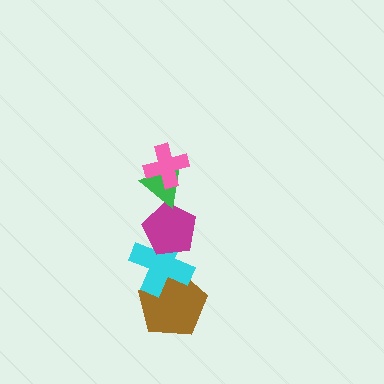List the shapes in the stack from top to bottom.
From top to bottom: the pink cross, the green triangle, the magenta pentagon, the cyan cross, the brown pentagon.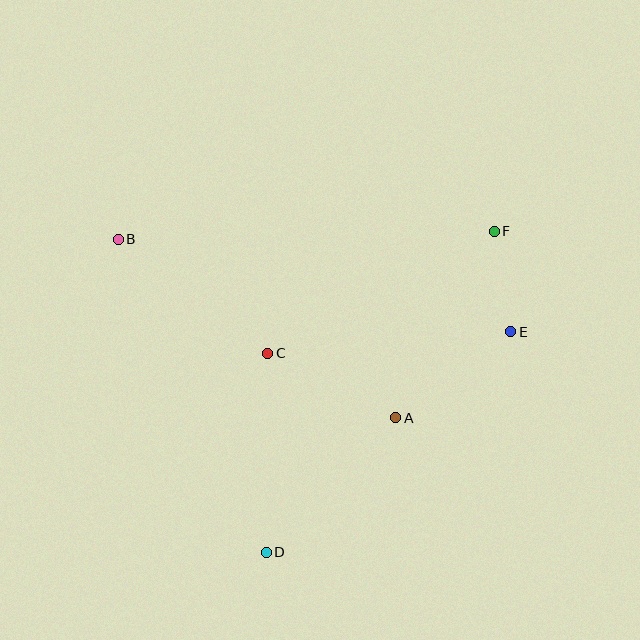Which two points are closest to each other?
Points E and F are closest to each other.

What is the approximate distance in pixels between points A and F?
The distance between A and F is approximately 211 pixels.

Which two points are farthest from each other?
Points B and E are farthest from each other.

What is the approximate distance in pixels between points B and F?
The distance between B and F is approximately 376 pixels.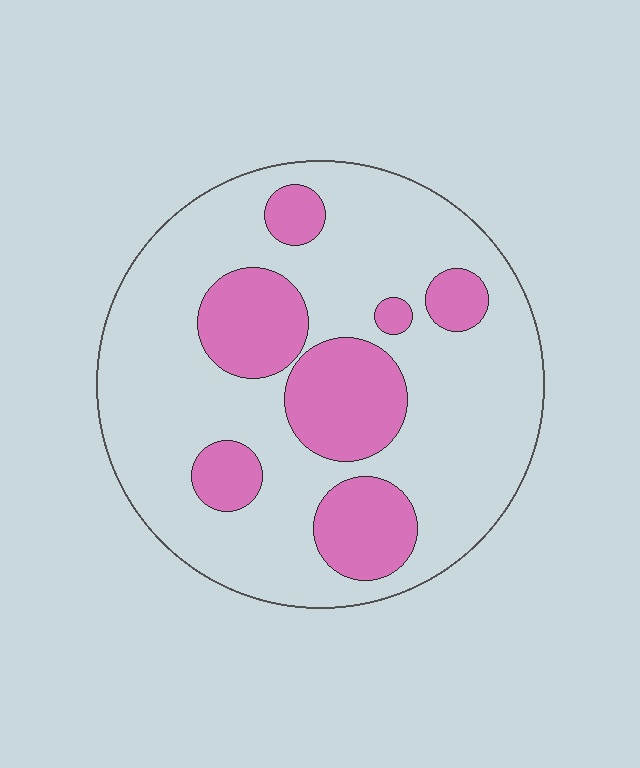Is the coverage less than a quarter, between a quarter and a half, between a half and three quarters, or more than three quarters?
Between a quarter and a half.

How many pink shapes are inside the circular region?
7.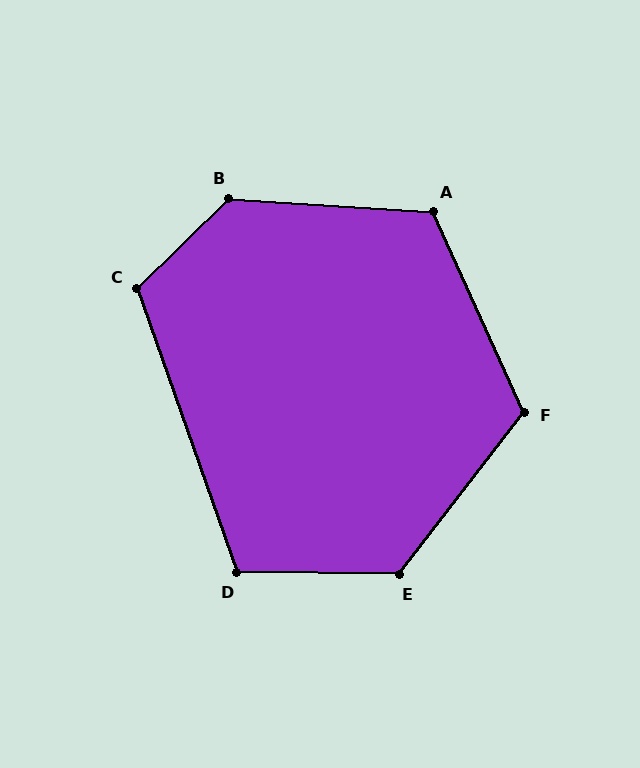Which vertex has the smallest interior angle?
D, at approximately 110 degrees.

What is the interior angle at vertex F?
Approximately 118 degrees (obtuse).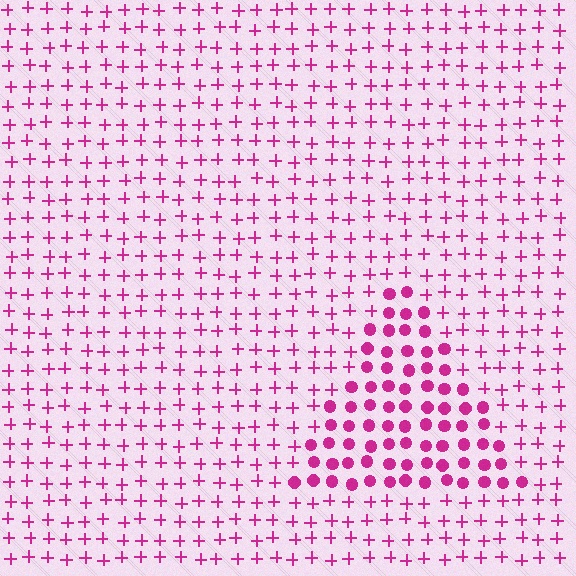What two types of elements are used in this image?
The image uses circles inside the triangle region and plus signs outside it.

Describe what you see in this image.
The image is filled with small magenta elements arranged in a uniform grid. A triangle-shaped region contains circles, while the surrounding area contains plus signs. The boundary is defined purely by the change in element shape.